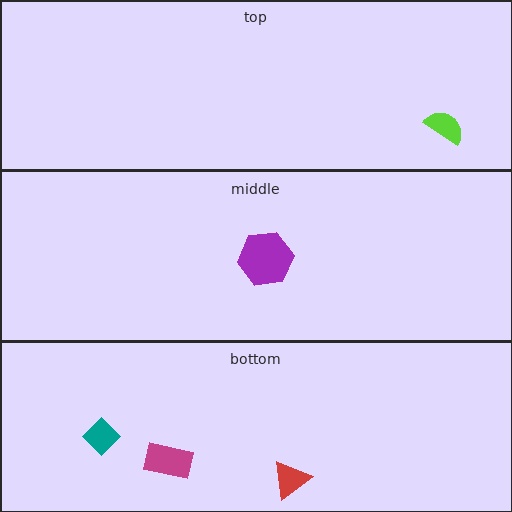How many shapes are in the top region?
1.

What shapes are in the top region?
The lime semicircle.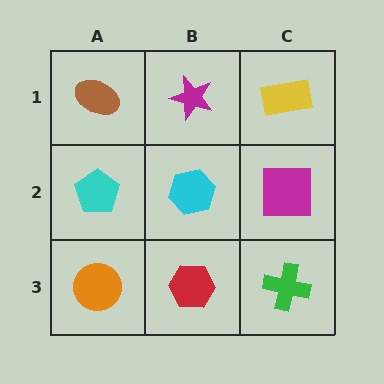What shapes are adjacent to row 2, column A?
A brown ellipse (row 1, column A), an orange circle (row 3, column A), a cyan hexagon (row 2, column B).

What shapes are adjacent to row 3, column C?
A magenta square (row 2, column C), a red hexagon (row 3, column B).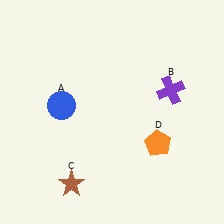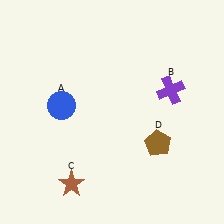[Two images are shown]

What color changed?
The pentagon (D) changed from orange in Image 1 to brown in Image 2.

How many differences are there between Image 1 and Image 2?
There is 1 difference between the two images.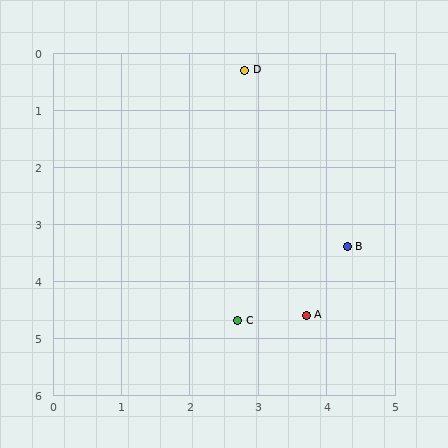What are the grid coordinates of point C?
Point C is at approximately (2.7, 4.7).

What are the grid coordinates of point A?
Point A is at approximately (3.7, 4.6).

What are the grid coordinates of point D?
Point D is at approximately (2.8, 0.3).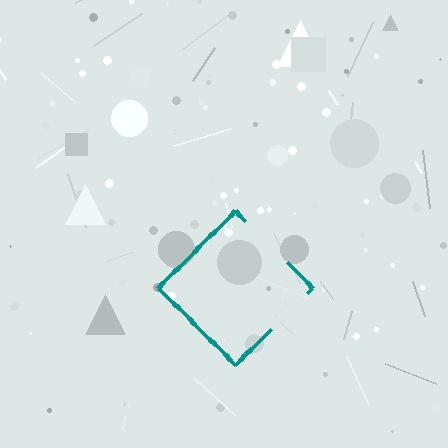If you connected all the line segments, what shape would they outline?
They would outline a diamond.